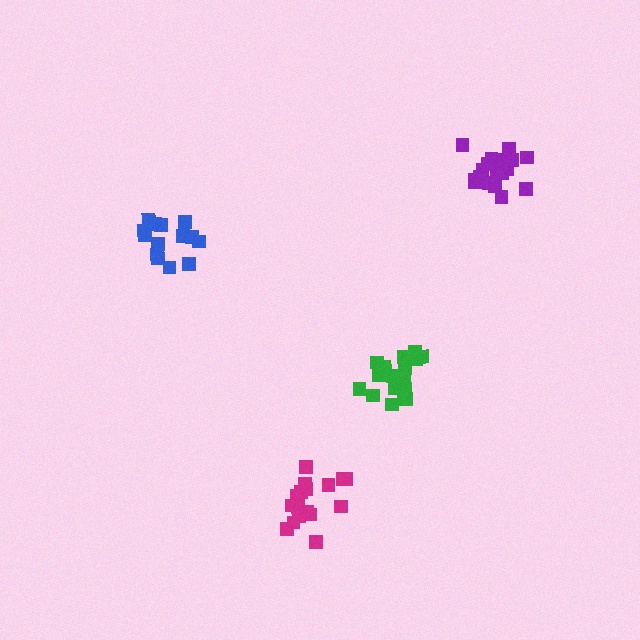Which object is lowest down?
The magenta cluster is bottommost.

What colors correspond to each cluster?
The clusters are colored: magenta, green, purple, blue.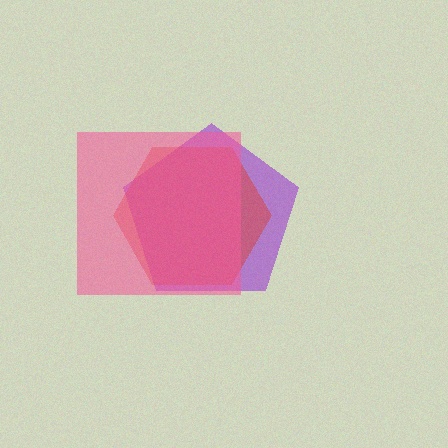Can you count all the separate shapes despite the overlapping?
Yes, there are 3 separate shapes.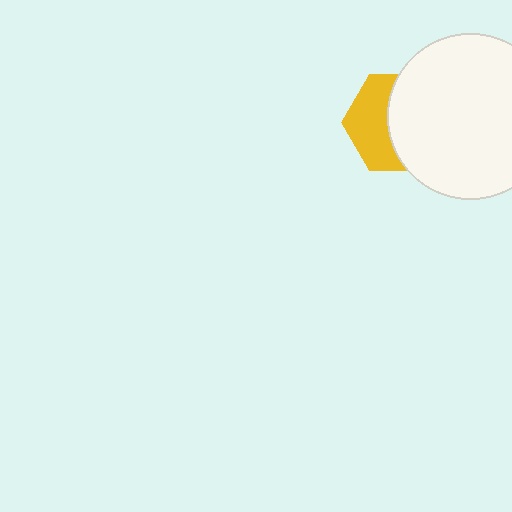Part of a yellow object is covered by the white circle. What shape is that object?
It is a hexagon.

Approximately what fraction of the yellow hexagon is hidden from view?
Roughly 55% of the yellow hexagon is hidden behind the white circle.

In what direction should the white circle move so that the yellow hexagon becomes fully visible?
The white circle should move right. That is the shortest direction to clear the overlap and leave the yellow hexagon fully visible.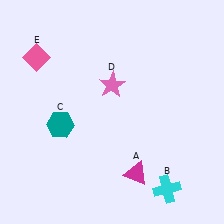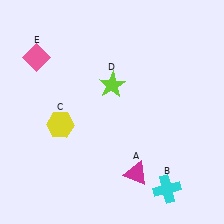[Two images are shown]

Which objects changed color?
C changed from teal to yellow. D changed from pink to lime.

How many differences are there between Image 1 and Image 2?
There are 2 differences between the two images.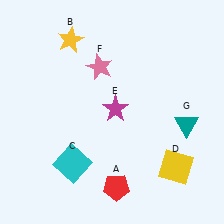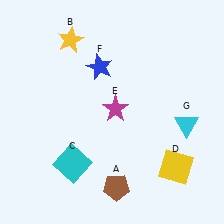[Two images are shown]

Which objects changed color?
A changed from red to brown. F changed from pink to blue. G changed from teal to cyan.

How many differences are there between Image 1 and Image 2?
There are 3 differences between the two images.